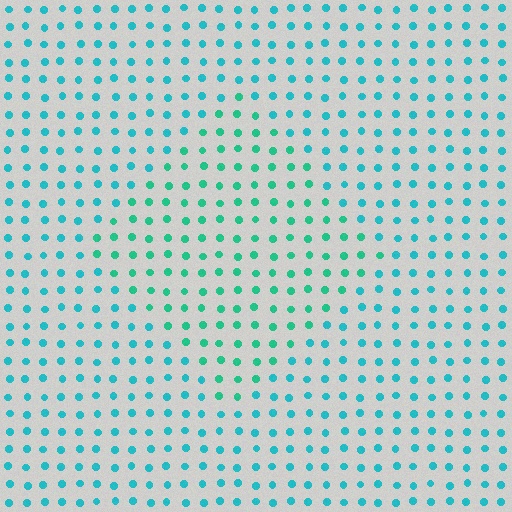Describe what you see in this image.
The image is filled with small cyan elements in a uniform arrangement. A diamond-shaped region is visible where the elements are tinted to a slightly different hue, forming a subtle color boundary.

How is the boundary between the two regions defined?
The boundary is defined purely by a slight shift in hue (about 25 degrees). Spacing, size, and orientation are identical on both sides.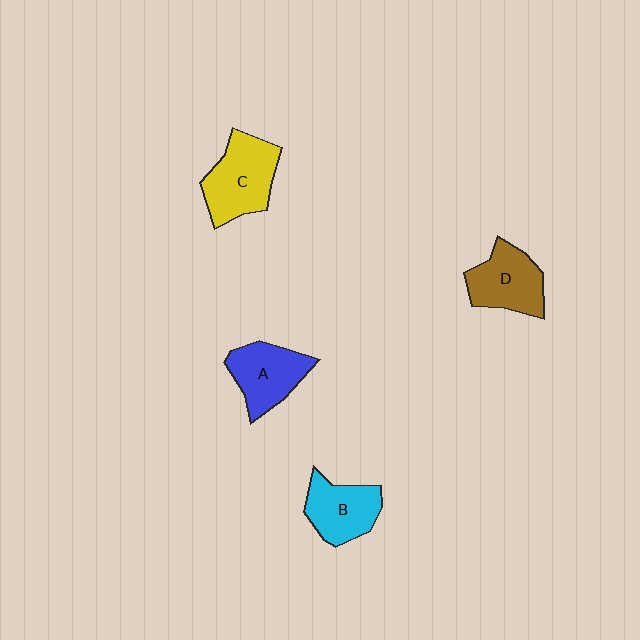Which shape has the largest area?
Shape C (yellow).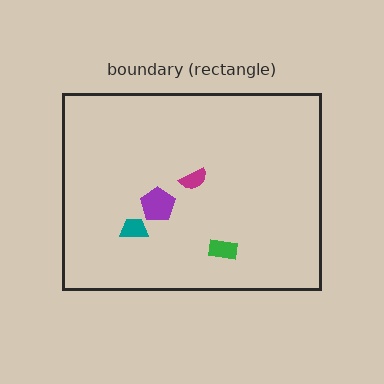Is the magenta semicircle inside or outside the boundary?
Inside.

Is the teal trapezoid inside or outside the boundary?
Inside.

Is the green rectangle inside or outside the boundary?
Inside.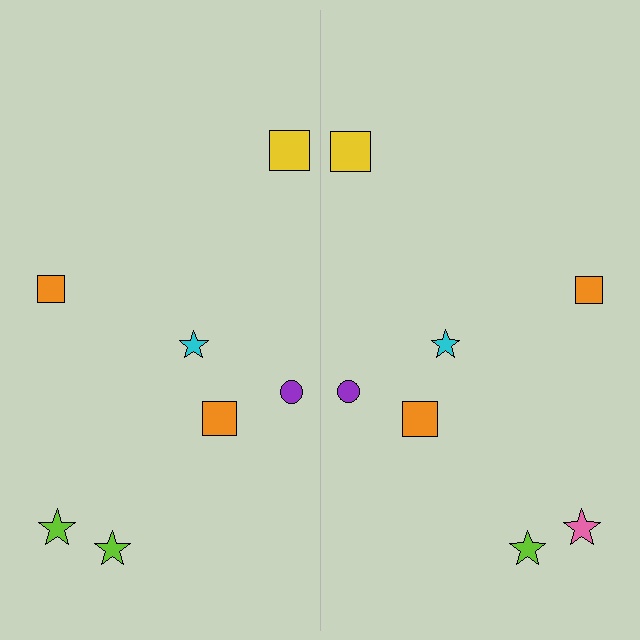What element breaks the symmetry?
The pink star on the right side breaks the symmetry — its mirror counterpart is lime.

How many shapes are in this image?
There are 14 shapes in this image.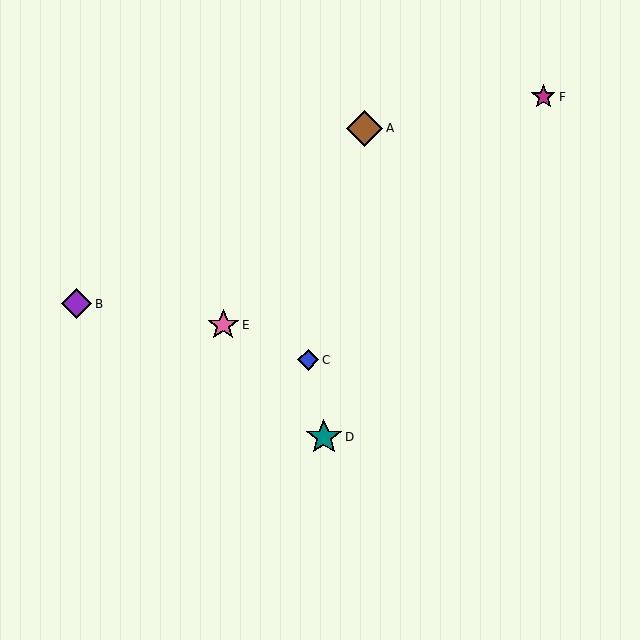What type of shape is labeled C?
Shape C is a blue diamond.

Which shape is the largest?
The brown diamond (labeled A) is the largest.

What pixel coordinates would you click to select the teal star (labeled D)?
Click at (324, 437) to select the teal star D.